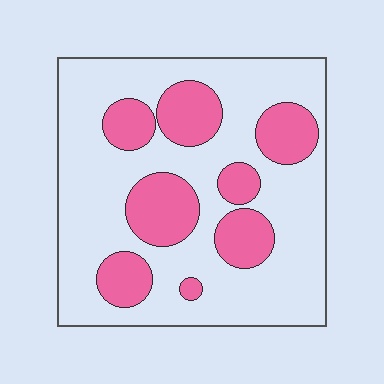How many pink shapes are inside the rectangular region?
8.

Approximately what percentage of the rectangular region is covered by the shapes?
Approximately 30%.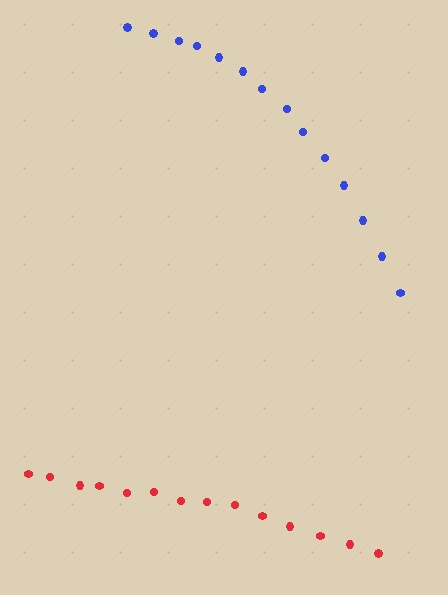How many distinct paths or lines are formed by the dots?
There are 2 distinct paths.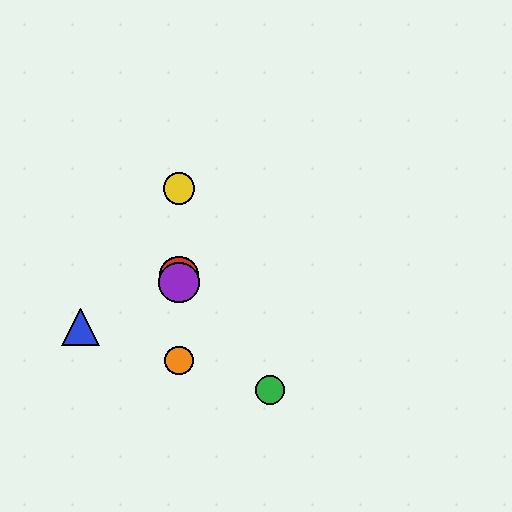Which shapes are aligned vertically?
The red circle, the yellow circle, the purple circle, the orange circle are aligned vertically.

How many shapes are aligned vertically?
4 shapes (the red circle, the yellow circle, the purple circle, the orange circle) are aligned vertically.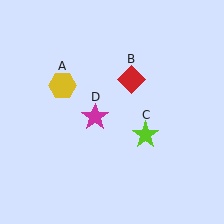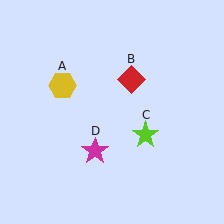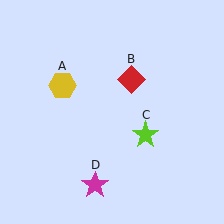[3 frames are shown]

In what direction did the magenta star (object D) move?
The magenta star (object D) moved down.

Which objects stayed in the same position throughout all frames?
Yellow hexagon (object A) and red diamond (object B) and lime star (object C) remained stationary.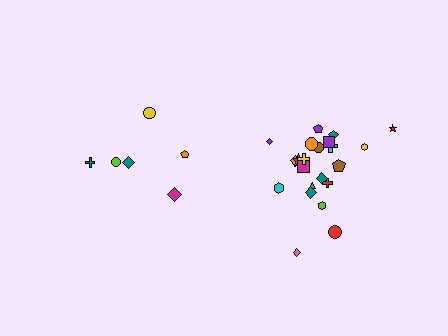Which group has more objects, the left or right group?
The right group.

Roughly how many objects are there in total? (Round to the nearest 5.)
Roughly 30 objects in total.